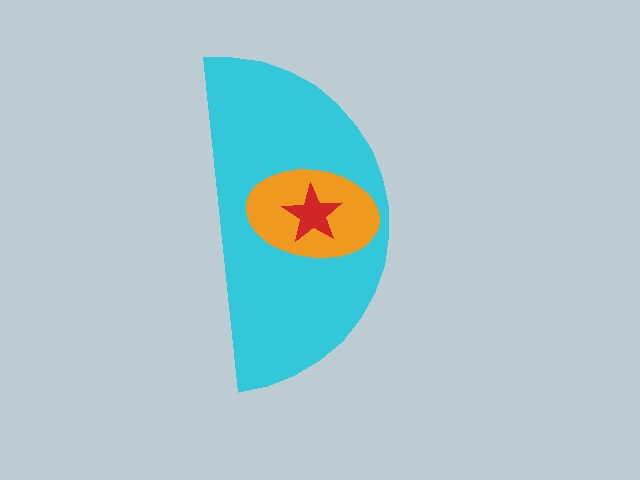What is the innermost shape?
The red star.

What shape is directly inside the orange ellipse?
The red star.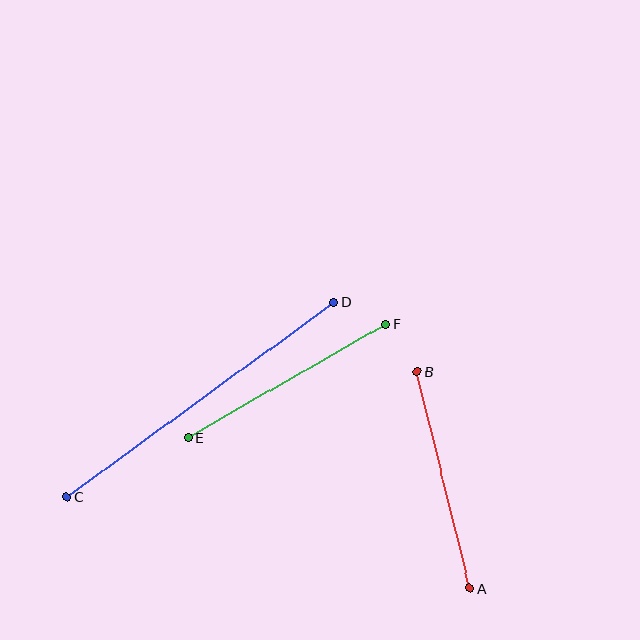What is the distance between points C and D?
The distance is approximately 330 pixels.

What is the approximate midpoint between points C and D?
The midpoint is at approximately (200, 399) pixels.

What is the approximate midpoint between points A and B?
The midpoint is at approximately (444, 480) pixels.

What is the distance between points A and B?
The distance is approximately 223 pixels.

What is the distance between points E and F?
The distance is approximately 228 pixels.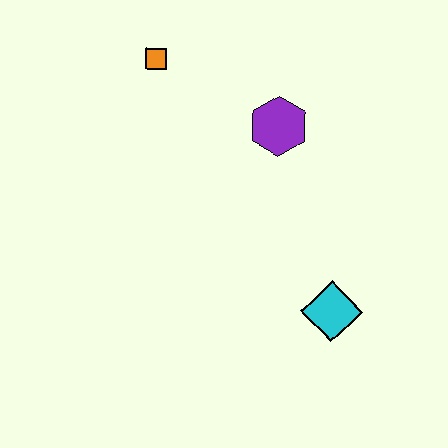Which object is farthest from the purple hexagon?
The cyan diamond is farthest from the purple hexagon.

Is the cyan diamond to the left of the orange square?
No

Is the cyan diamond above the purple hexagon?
No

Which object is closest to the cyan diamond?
The purple hexagon is closest to the cyan diamond.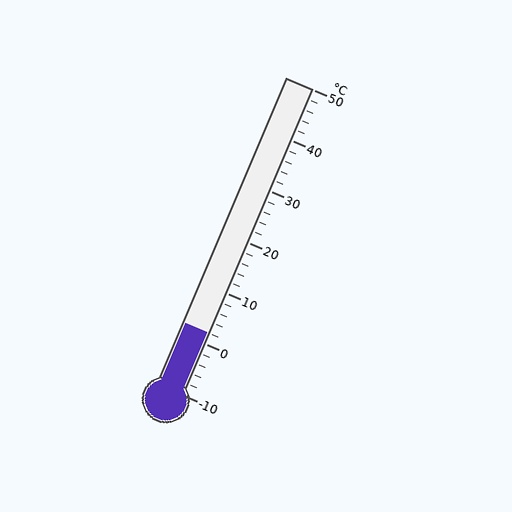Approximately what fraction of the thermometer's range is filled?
The thermometer is filled to approximately 20% of its range.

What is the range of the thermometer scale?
The thermometer scale ranges from -10°C to 50°C.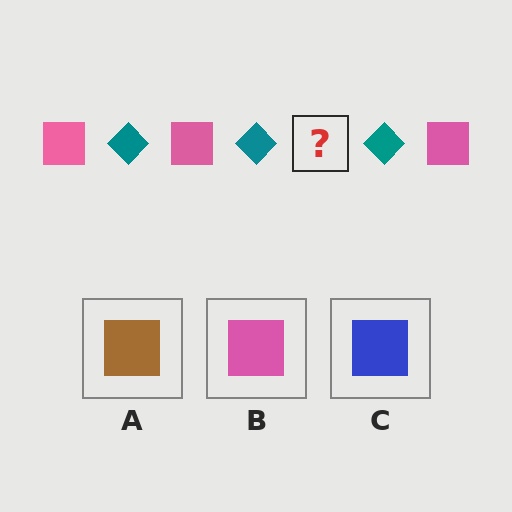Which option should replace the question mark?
Option B.